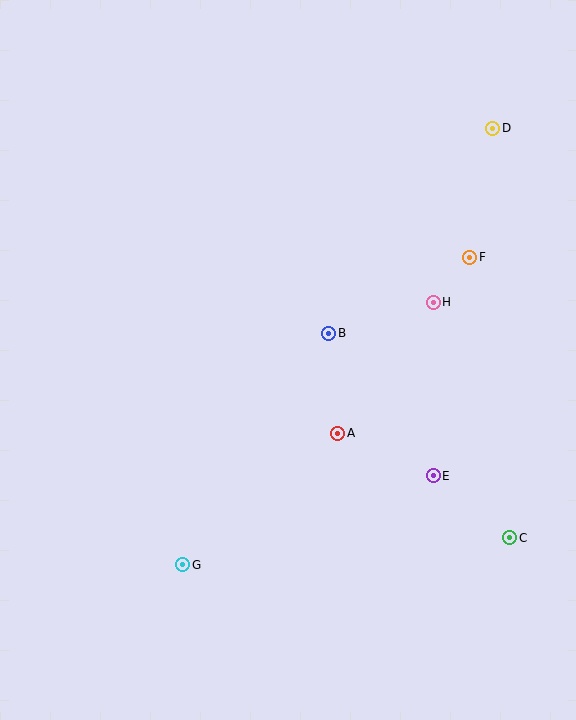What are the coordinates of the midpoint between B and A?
The midpoint between B and A is at (333, 383).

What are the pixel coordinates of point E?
Point E is at (433, 476).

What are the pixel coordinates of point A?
Point A is at (338, 433).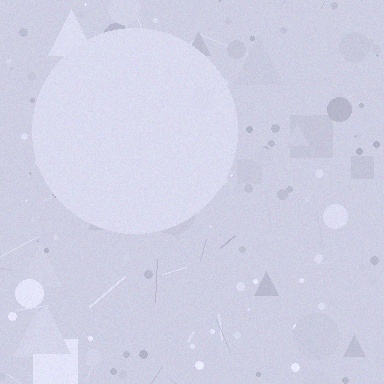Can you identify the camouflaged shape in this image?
The camouflaged shape is a circle.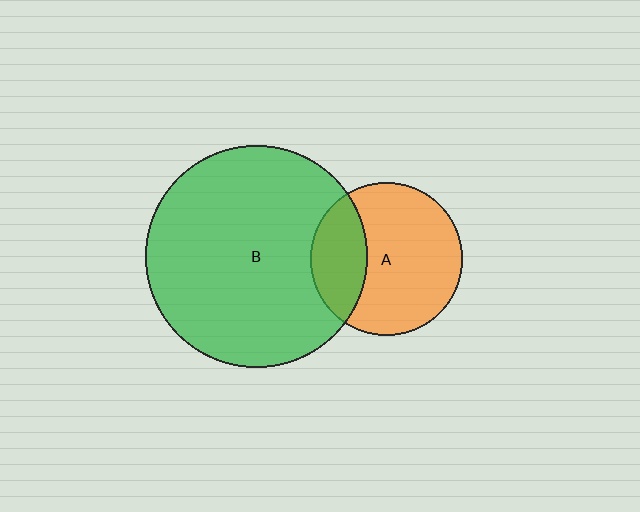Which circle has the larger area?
Circle B (green).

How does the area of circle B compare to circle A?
Approximately 2.1 times.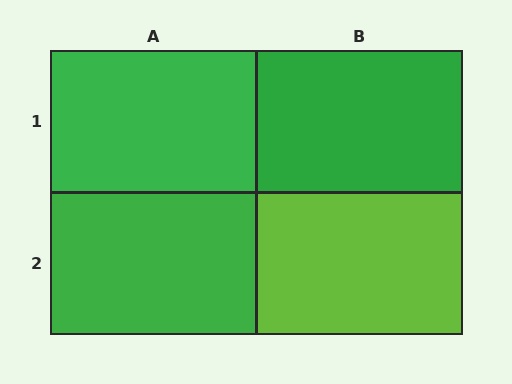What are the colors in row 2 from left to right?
Green, lime.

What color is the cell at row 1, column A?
Green.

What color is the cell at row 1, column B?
Green.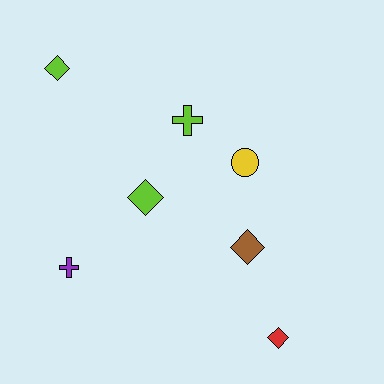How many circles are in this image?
There is 1 circle.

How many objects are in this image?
There are 7 objects.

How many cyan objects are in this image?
There are no cyan objects.